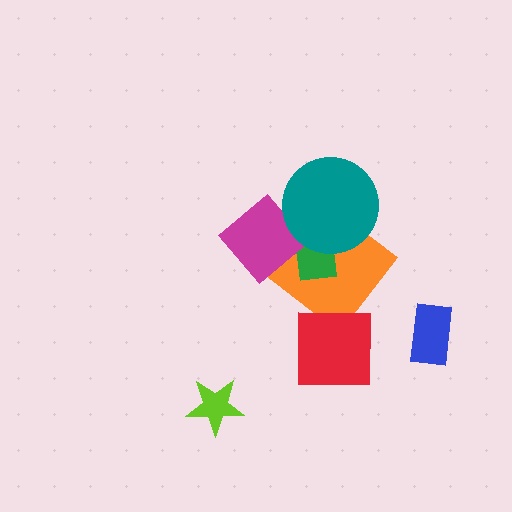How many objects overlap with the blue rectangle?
0 objects overlap with the blue rectangle.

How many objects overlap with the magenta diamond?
3 objects overlap with the magenta diamond.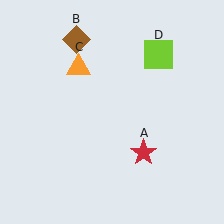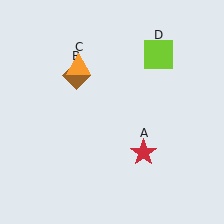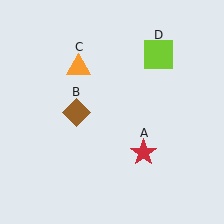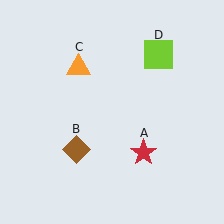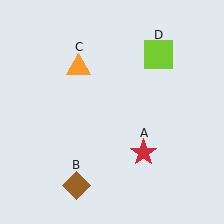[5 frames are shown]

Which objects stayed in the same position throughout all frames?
Red star (object A) and orange triangle (object C) and lime square (object D) remained stationary.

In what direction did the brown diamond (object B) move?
The brown diamond (object B) moved down.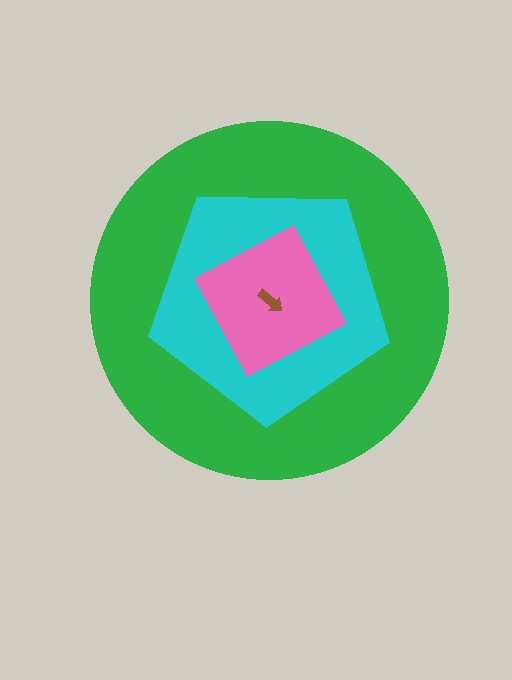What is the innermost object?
The brown arrow.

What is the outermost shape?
The green circle.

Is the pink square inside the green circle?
Yes.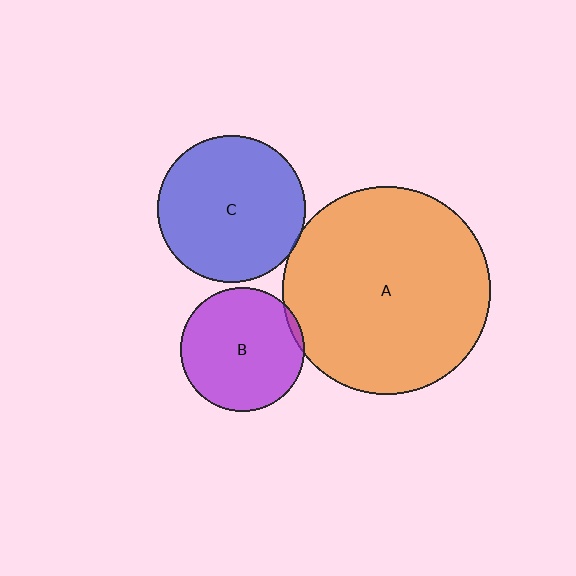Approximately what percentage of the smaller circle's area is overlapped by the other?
Approximately 5%.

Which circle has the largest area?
Circle A (orange).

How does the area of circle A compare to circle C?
Approximately 2.0 times.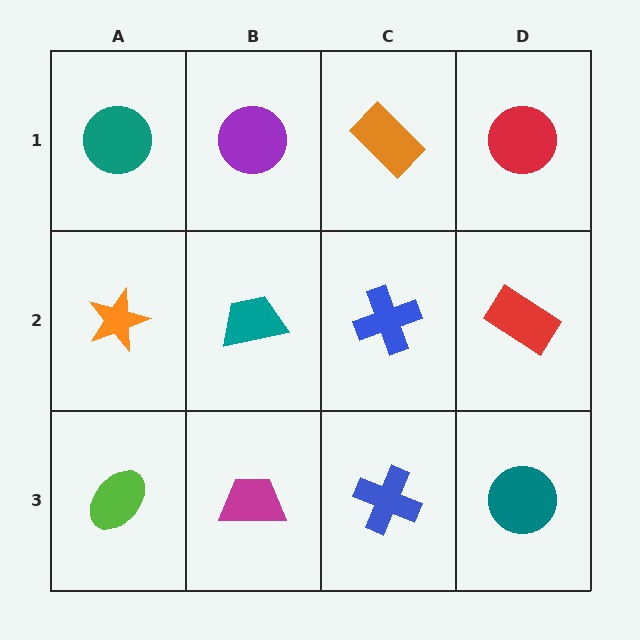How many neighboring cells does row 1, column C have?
3.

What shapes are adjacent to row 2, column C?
An orange rectangle (row 1, column C), a blue cross (row 3, column C), a teal trapezoid (row 2, column B), a red rectangle (row 2, column D).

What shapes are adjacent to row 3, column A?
An orange star (row 2, column A), a magenta trapezoid (row 3, column B).